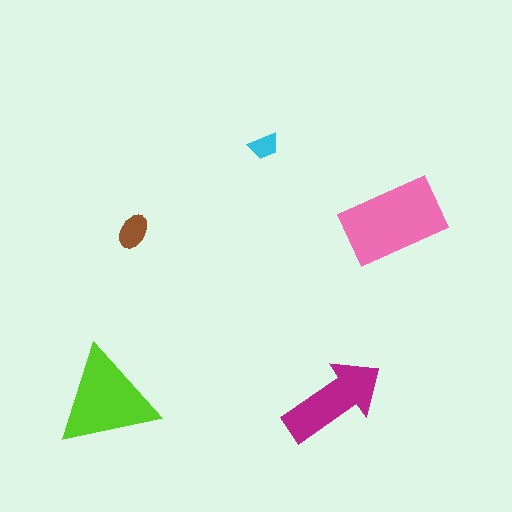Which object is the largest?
The pink rectangle.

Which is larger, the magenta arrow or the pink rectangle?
The pink rectangle.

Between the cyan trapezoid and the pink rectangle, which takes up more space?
The pink rectangle.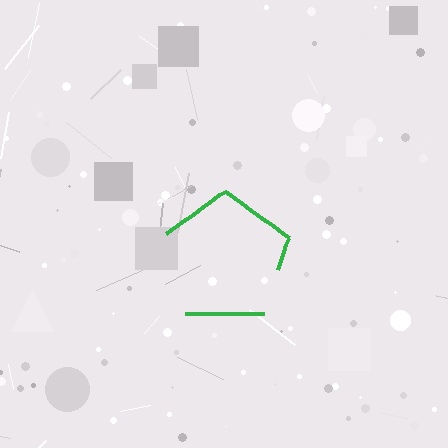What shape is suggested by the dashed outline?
The dashed outline suggests a pentagon.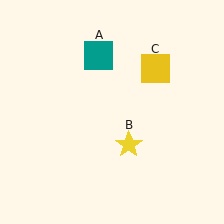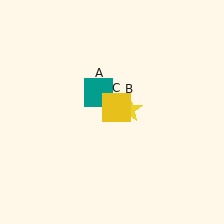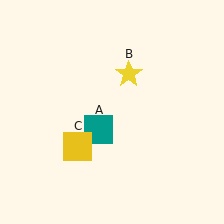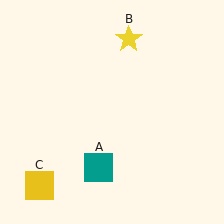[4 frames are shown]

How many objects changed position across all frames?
3 objects changed position: teal square (object A), yellow star (object B), yellow square (object C).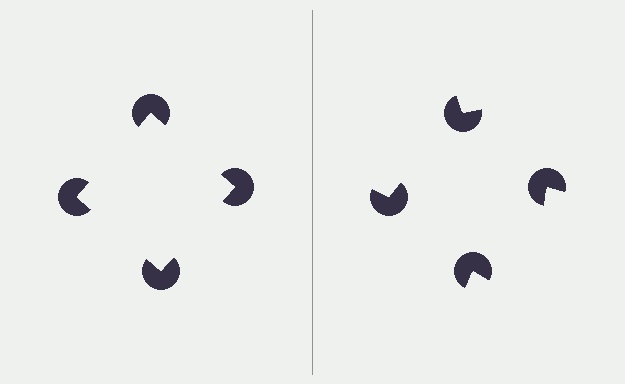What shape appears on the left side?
An illusory square.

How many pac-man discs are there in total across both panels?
8 — 4 on each side.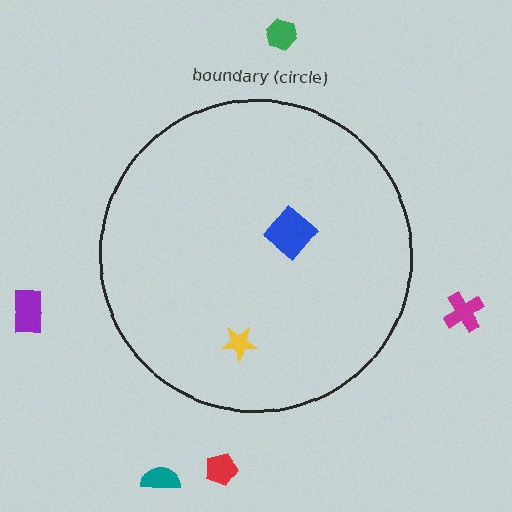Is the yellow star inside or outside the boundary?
Inside.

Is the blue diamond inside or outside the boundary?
Inside.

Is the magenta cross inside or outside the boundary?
Outside.